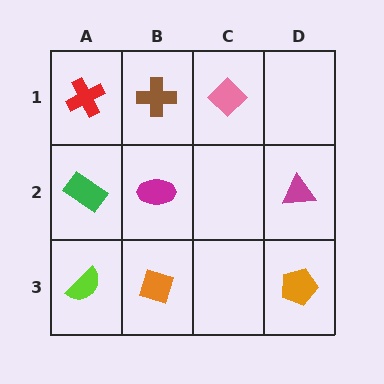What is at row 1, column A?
A red cross.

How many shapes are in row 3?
3 shapes.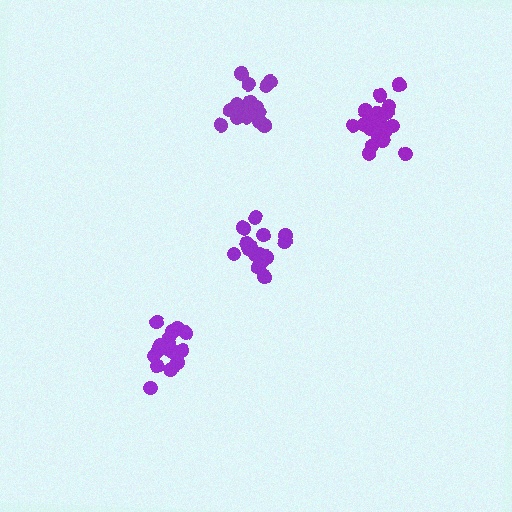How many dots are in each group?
Group 1: 17 dots, Group 2: 16 dots, Group 3: 15 dots, Group 4: 20 dots (68 total).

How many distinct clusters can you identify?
There are 4 distinct clusters.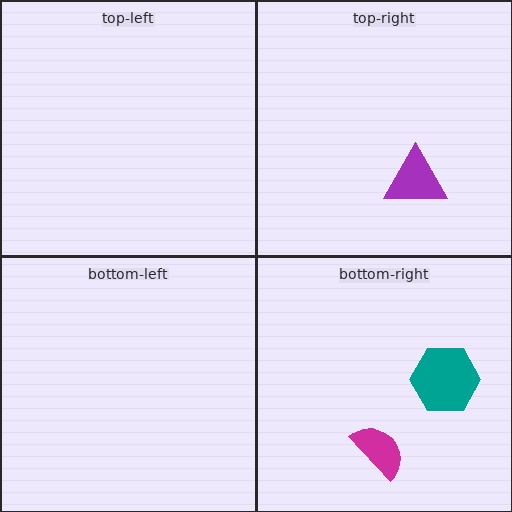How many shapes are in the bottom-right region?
2.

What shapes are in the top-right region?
The purple triangle.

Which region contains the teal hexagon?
The bottom-right region.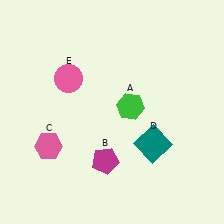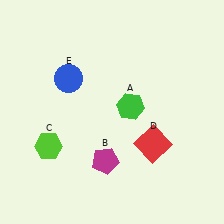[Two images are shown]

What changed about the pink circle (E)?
In Image 1, E is pink. In Image 2, it changed to blue.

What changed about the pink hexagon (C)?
In Image 1, C is pink. In Image 2, it changed to lime.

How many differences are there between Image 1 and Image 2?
There are 3 differences between the two images.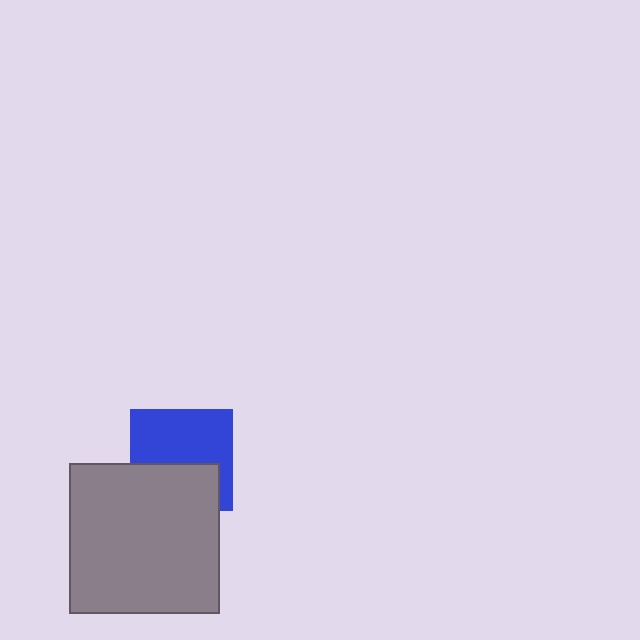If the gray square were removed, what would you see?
You would see the complete blue square.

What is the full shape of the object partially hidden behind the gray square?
The partially hidden object is a blue square.